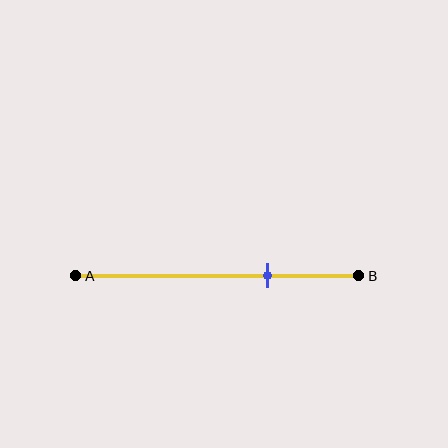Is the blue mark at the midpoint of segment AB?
No, the mark is at about 70% from A, not at the 50% midpoint.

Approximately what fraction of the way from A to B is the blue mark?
The blue mark is approximately 70% of the way from A to B.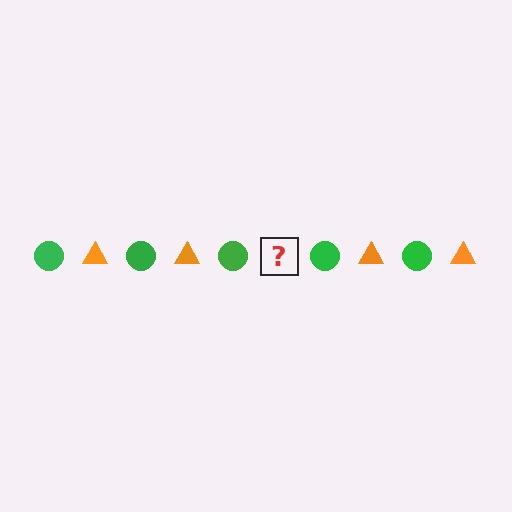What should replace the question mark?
The question mark should be replaced with an orange triangle.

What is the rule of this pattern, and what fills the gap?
The rule is that the pattern alternates between green circle and orange triangle. The gap should be filled with an orange triangle.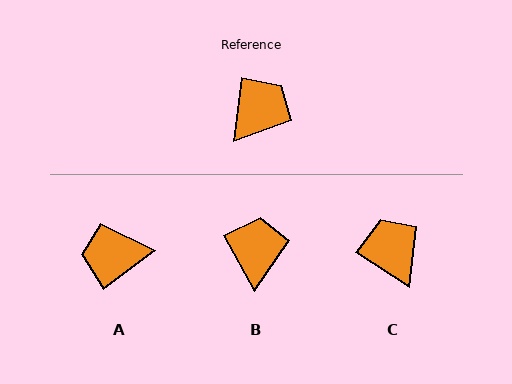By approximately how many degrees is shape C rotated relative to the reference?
Approximately 64 degrees counter-clockwise.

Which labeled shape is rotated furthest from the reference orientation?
A, about 134 degrees away.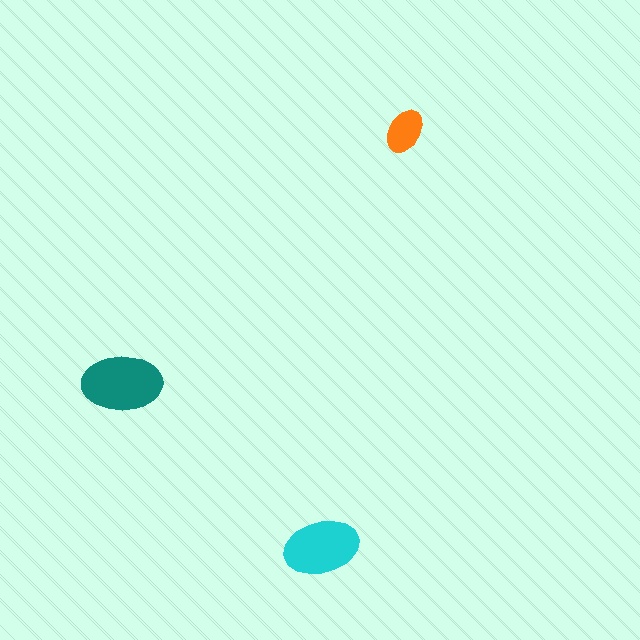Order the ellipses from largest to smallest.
the teal one, the cyan one, the orange one.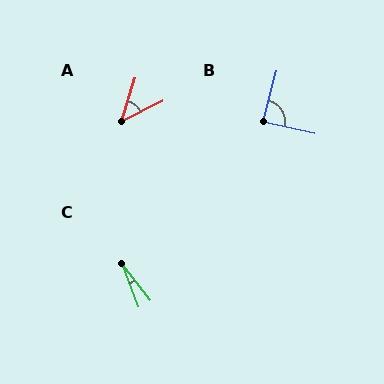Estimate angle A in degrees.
Approximately 45 degrees.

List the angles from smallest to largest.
C (16°), A (45°), B (88°).